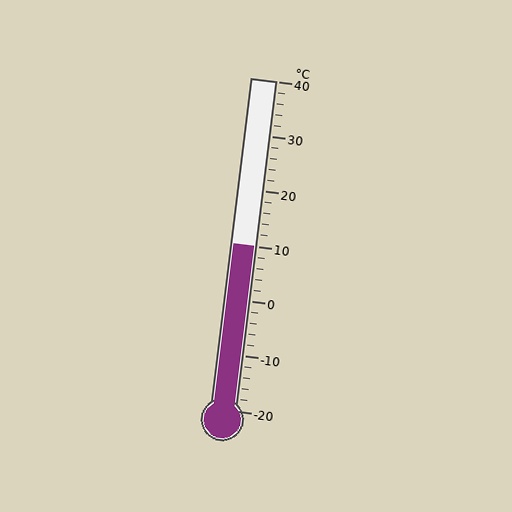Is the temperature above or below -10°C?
The temperature is above -10°C.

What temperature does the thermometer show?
The thermometer shows approximately 10°C.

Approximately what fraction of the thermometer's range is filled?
The thermometer is filled to approximately 50% of its range.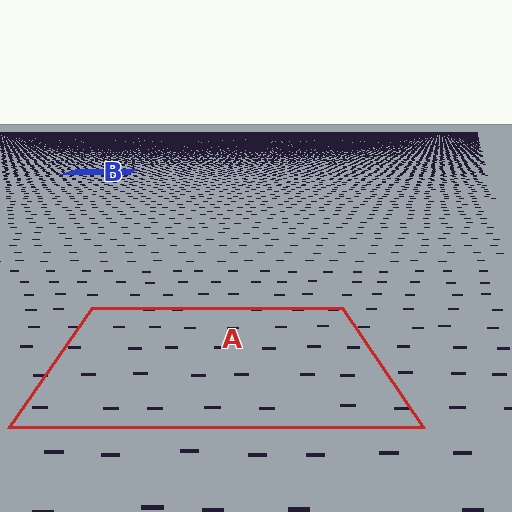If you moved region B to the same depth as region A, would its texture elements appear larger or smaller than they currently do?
They would appear larger. At a closer depth, the same texture elements are projected at a bigger on-screen size.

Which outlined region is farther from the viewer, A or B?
Region B is farther from the viewer — the texture elements inside it appear smaller and more densely packed.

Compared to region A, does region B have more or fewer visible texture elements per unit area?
Region B has more texture elements per unit area — they are packed more densely because it is farther away.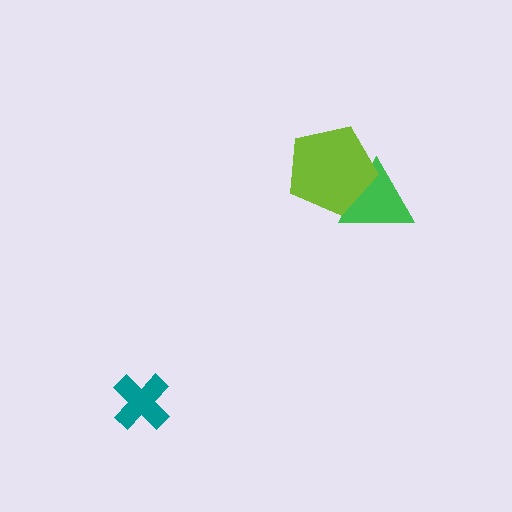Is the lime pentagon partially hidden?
No, no other shape covers it.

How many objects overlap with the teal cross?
0 objects overlap with the teal cross.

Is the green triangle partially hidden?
Yes, it is partially covered by another shape.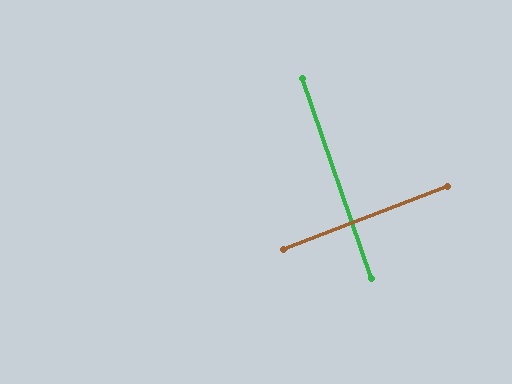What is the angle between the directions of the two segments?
Approximately 88 degrees.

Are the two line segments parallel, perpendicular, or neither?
Perpendicular — they meet at approximately 88°.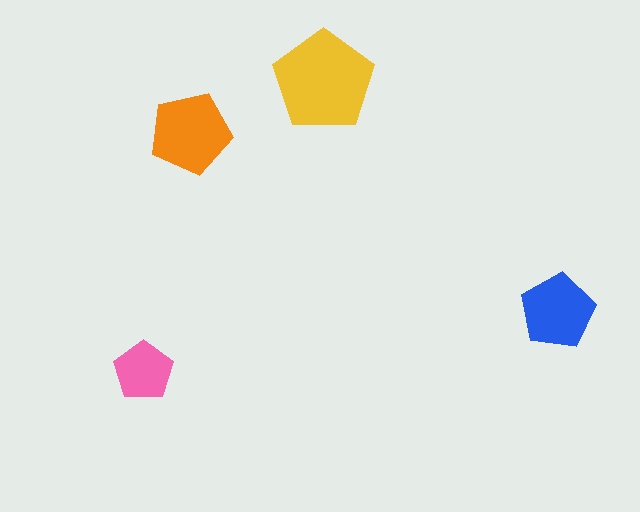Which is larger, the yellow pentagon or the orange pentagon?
The yellow one.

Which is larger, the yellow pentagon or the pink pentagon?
The yellow one.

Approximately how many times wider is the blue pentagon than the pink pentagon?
About 1.5 times wider.